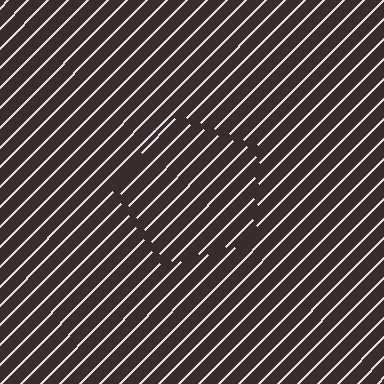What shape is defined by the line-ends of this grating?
An illusory pentagon. The interior of the shape contains the same grating, shifted by half a period — the contour is defined by the phase discontinuity where line-ends from the inner and outer gratings abut.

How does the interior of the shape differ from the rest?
The interior of the shape contains the same grating, shifted by half a period — the contour is defined by the phase discontinuity where line-ends from the inner and outer gratings abut.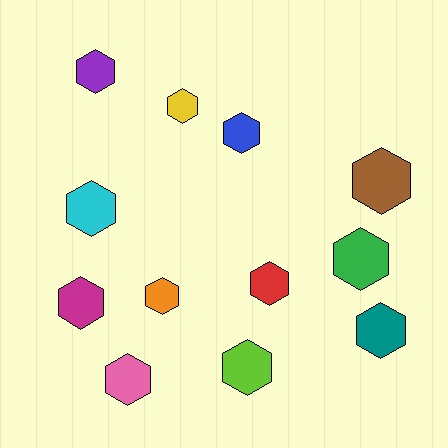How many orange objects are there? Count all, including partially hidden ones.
There is 1 orange object.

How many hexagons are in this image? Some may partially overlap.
There are 12 hexagons.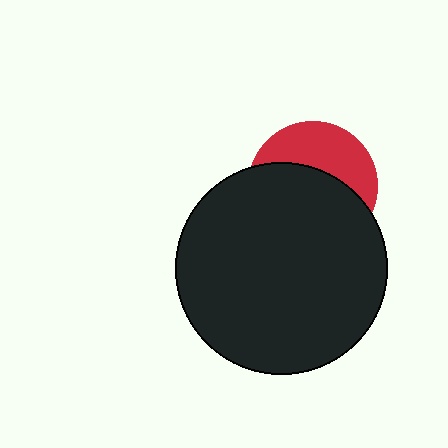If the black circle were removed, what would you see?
You would see the complete red circle.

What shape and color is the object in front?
The object in front is a black circle.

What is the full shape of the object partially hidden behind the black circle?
The partially hidden object is a red circle.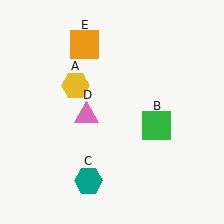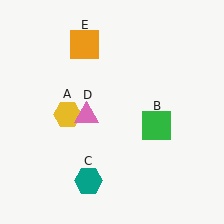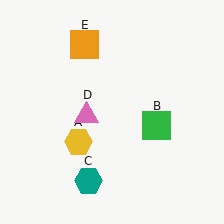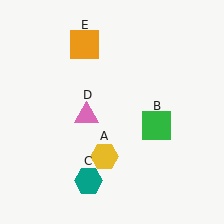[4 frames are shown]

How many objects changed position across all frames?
1 object changed position: yellow hexagon (object A).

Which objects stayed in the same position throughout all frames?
Green square (object B) and teal hexagon (object C) and pink triangle (object D) and orange square (object E) remained stationary.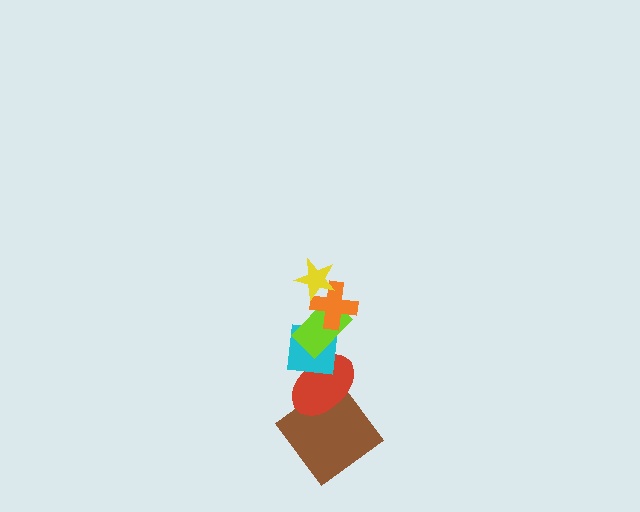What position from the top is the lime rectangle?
The lime rectangle is 3rd from the top.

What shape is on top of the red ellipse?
The cyan square is on top of the red ellipse.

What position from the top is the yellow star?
The yellow star is 1st from the top.